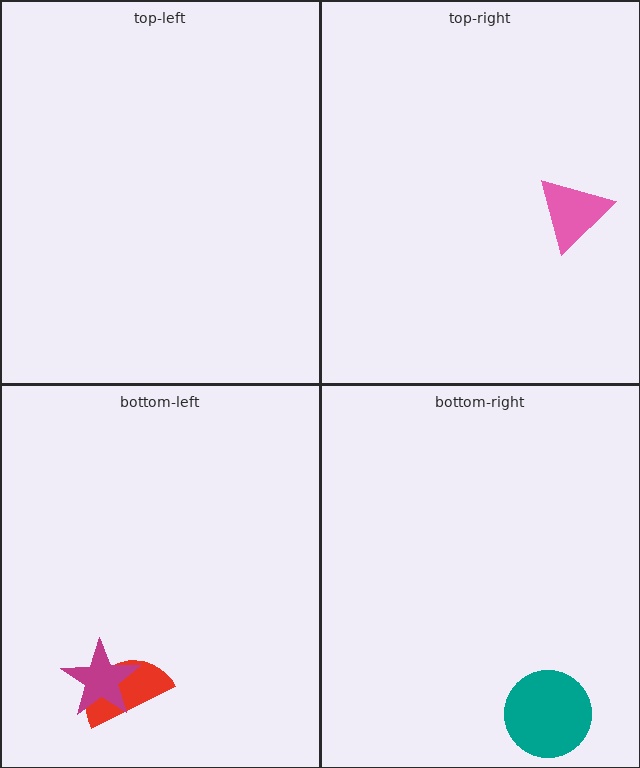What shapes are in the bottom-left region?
The red semicircle, the magenta star.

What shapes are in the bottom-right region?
The teal circle.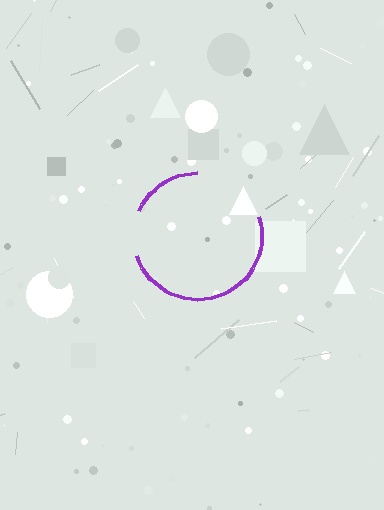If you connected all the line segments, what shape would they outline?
They would outline a circle.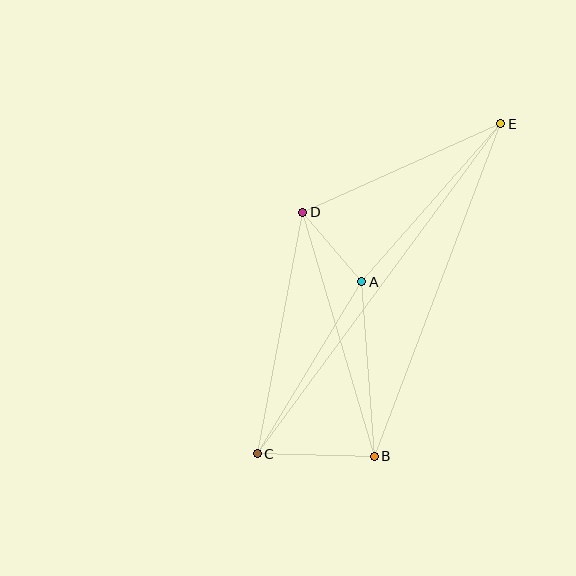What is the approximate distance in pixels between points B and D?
The distance between B and D is approximately 255 pixels.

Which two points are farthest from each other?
Points C and E are farthest from each other.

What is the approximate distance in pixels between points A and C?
The distance between A and C is approximately 201 pixels.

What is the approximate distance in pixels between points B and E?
The distance between B and E is approximately 356 pixels.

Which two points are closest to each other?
Points A and D are closest to each other.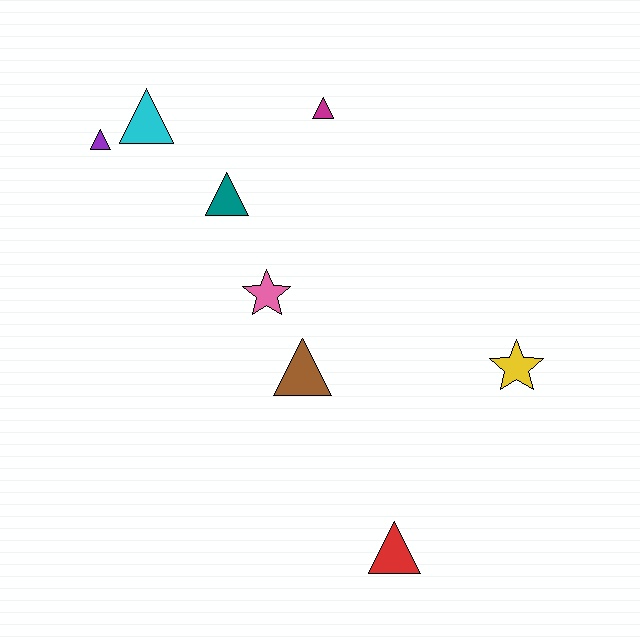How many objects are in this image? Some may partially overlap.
There are 8 objects.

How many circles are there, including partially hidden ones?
There are no circles.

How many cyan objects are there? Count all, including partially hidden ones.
There is 1 cyan object.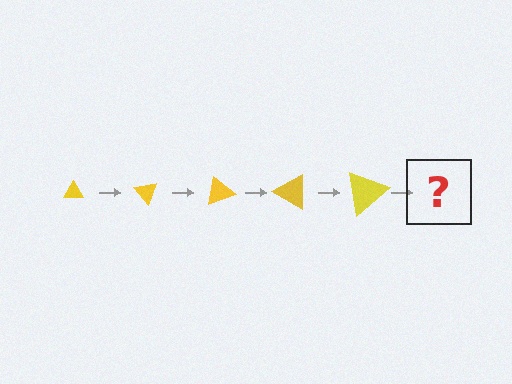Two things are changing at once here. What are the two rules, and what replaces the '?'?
The two rules are that the triangle grows larger each step and it rotates 50 degrees each step. The '?' should be a triangle, larger than the previous one and rotated 250 degrees from the start.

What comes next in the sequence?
The next element should be a triangle, larger than the previous one and rotated 250 degrees from the start.